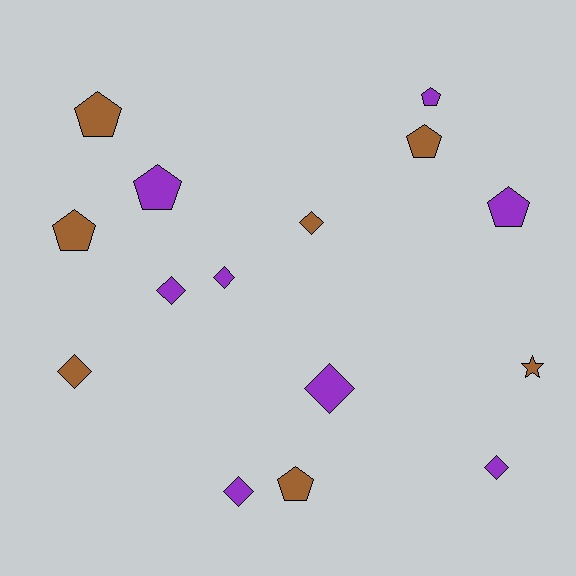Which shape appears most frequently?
Pentagon, with 7 objects.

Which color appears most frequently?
Purple, with 8 objects.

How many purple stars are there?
There are no purple stars.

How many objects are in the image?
There are 15 objects.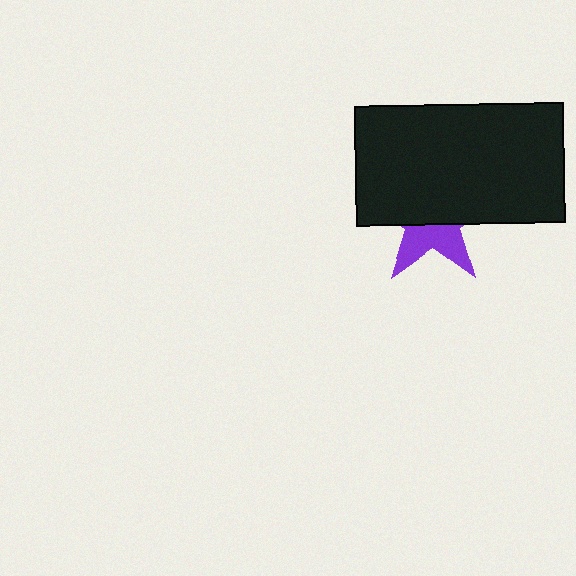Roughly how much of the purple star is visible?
A small part of it is visible (roughly 39%).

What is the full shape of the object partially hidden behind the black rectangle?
The partially hidden object is a purple star.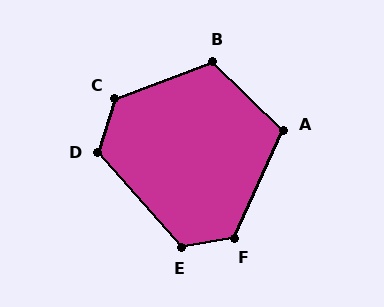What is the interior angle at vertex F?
Approximately 125 degrees (obtuse).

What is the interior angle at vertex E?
Approximately 122 degrees (obtuse).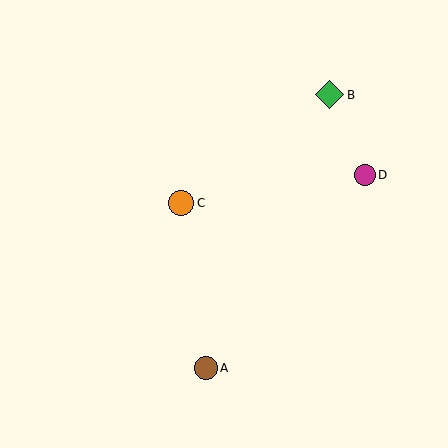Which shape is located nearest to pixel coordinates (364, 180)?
The magenta circle (labeled D) at (365, 175) is nearest to that location.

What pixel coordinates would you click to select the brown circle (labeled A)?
Click at (206, 368) to select the brown circle A.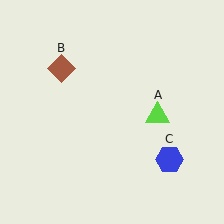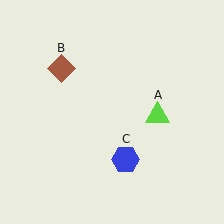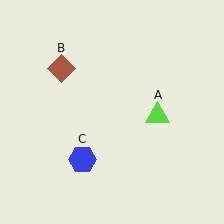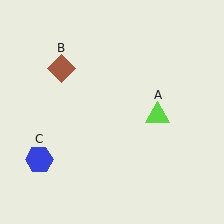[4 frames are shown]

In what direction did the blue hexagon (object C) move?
The blue hexagon (object C) moved left.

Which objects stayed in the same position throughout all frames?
Lime triangle (object A) and brown diamond (object B) remained stationary.